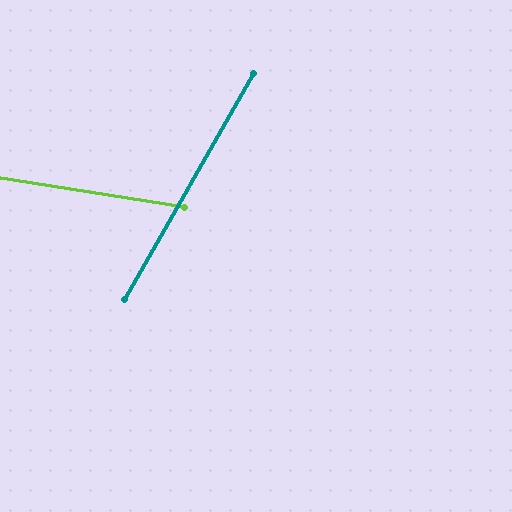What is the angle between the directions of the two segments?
Approximately 69 degrees.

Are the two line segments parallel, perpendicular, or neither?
Neither parallel nor perpendicular — they differ by about 69°.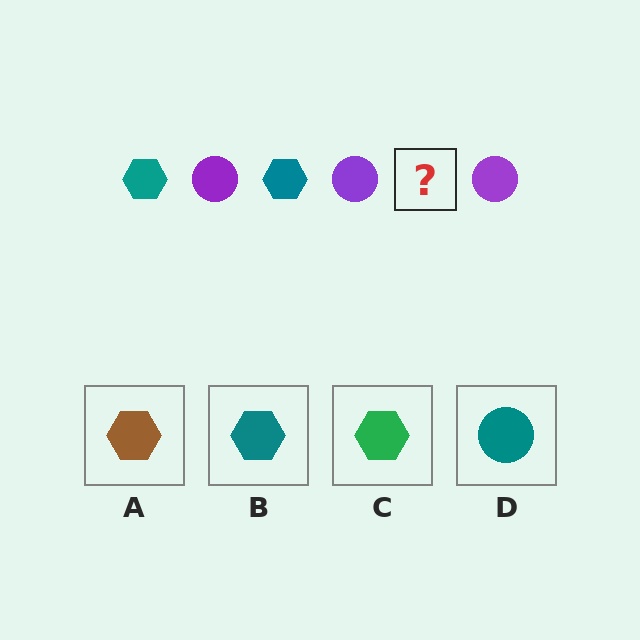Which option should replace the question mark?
Option B.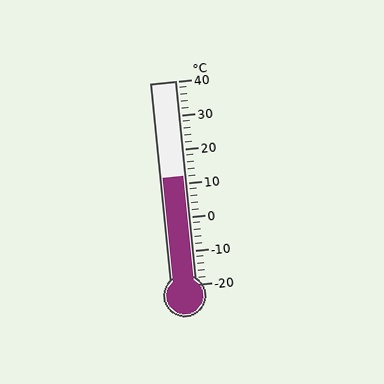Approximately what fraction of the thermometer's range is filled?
The thermometer is filled to approximately 55% of its range.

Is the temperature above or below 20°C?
The temperature is below 20°C.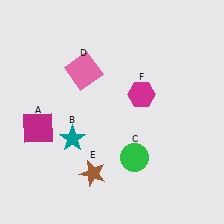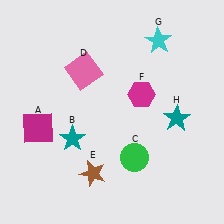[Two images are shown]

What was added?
A cyan star (G), a teal star (H) were added in Image 2.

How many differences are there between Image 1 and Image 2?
There are 2 differences between the two images.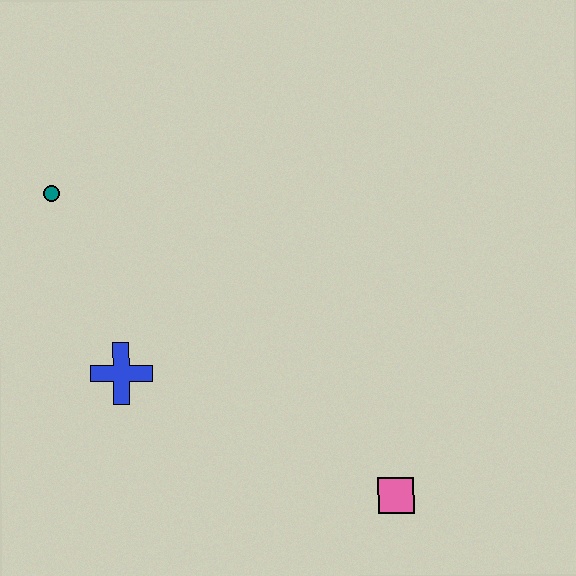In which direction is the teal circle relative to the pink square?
The teal circle is to the left of the pink square.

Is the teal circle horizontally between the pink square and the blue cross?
No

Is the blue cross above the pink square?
Yes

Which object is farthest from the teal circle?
The pink square is farthest from the teal circle.